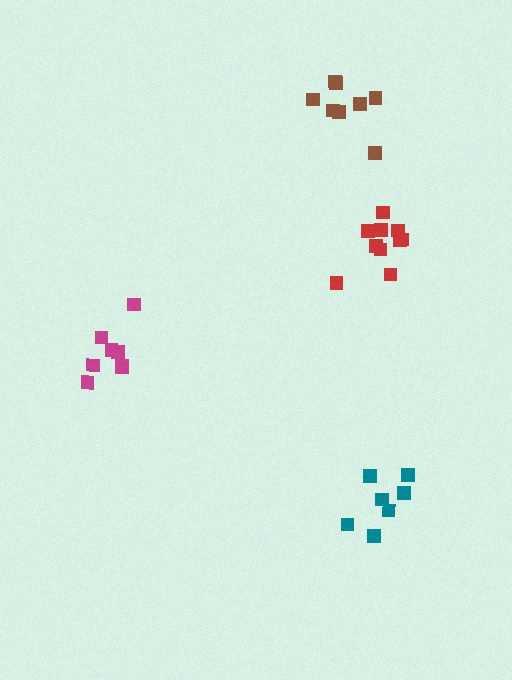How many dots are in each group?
Group 1: 8 dots, Group 2: 8 dots, Group 3: 7 dots, Group 4: 10 dots (33 total).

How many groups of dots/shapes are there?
There are 4 groups.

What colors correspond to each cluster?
The clusters are colored: brown, magenta, teal, red.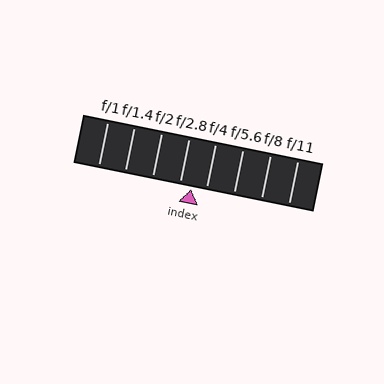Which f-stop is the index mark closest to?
The index mark is closest to f/2.8.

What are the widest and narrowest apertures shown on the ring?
The widest aperture shown is f/1 and the narrowest is f/11.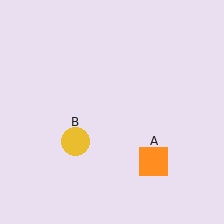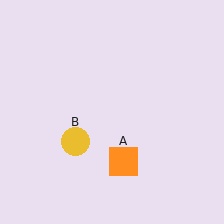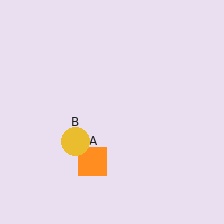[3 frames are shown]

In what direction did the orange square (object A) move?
The orange square (object A) moved left.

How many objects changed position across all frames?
1 object changed position: orange square (object A).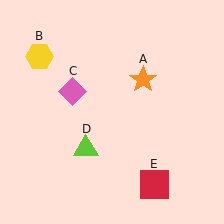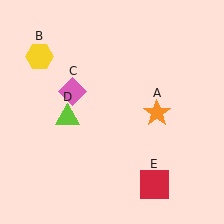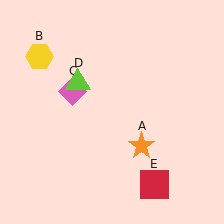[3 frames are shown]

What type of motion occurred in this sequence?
The orange star (object A), lime triangle (object D) rotated clockwise around the center of the scene.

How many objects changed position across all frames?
2 objects changed position: orange star (object A), lime triangle (object D).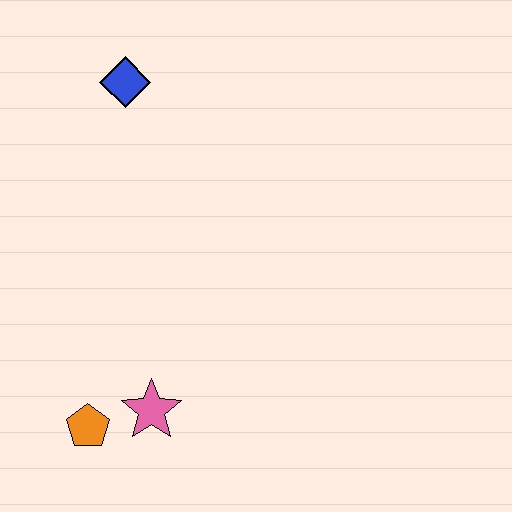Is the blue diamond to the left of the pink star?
Yes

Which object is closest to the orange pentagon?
The pink star is closest to the orange pentagon.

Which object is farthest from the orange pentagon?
The blue diamond is farthest from the orange pentagon.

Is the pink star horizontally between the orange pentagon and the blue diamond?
No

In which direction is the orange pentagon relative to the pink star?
The orange pentagon is to the left of the pink star.